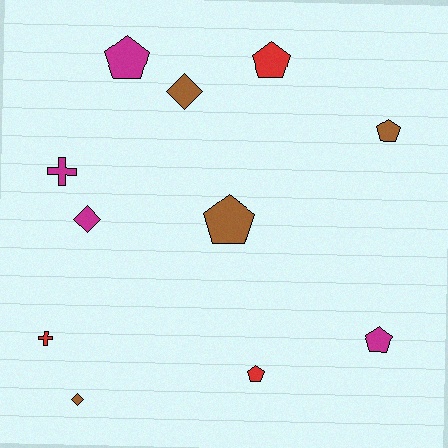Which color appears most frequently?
Magenta, with 4 objects.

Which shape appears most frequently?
Pentagon, with 6 objects.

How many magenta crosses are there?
There is 1 magenta cross.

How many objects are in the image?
There are 11 objects.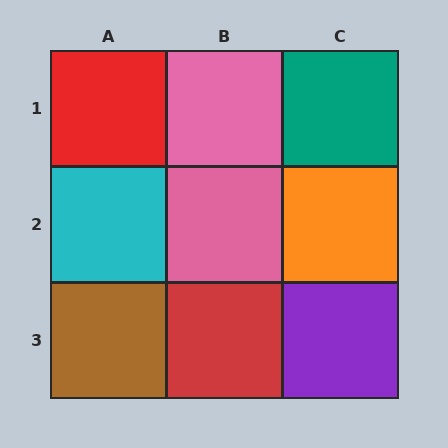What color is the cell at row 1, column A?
Red.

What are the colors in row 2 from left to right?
Cyan, pink, orange.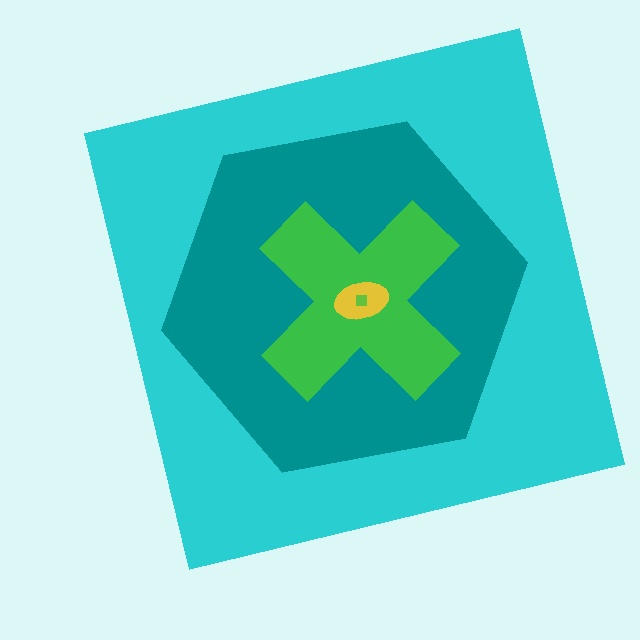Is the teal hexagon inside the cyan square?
Yes.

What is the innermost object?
The lime square.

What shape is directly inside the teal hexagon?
The green cross.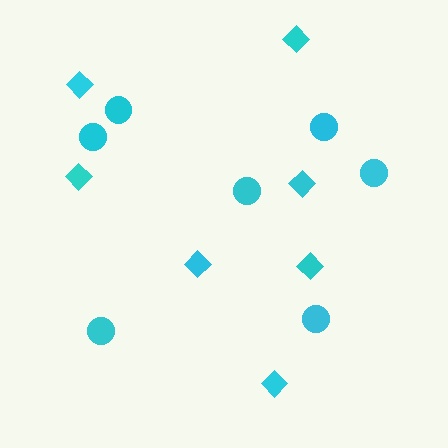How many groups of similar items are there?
There are 2 groups: one group of circles (7) and one group of diamonds (7).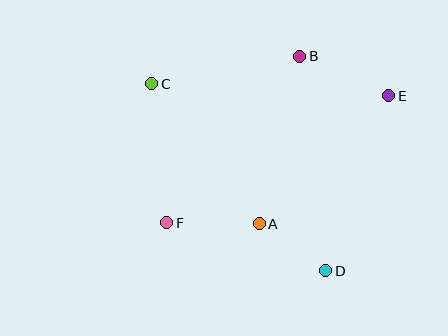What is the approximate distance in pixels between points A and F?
The distance between A and F is approximately 93 pixels.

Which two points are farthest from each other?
Points E and F are farthest from each other.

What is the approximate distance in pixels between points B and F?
The distance between B and F is approximately 214 pixels.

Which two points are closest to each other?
Points A and D are closest to each other.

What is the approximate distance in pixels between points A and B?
The distance between A and B is approximately 172 pixels.